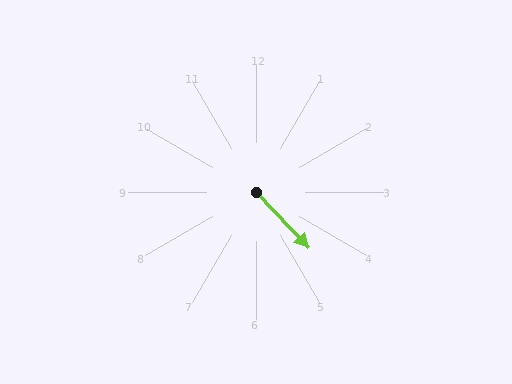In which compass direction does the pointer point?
Southeast.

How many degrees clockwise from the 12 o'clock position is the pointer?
Approximately 137 degrees.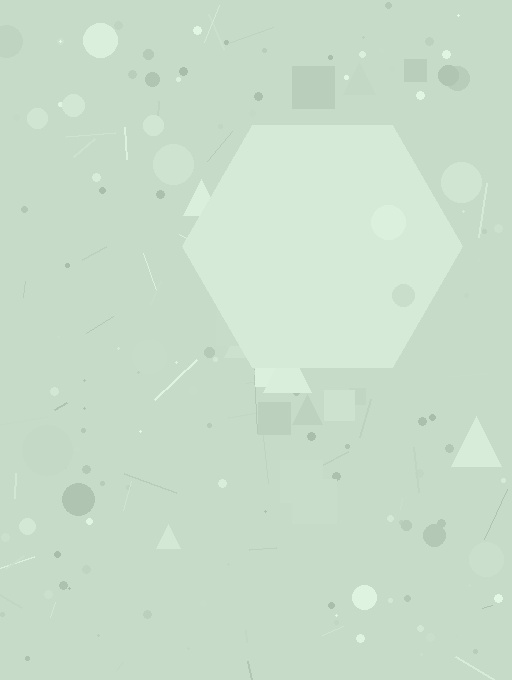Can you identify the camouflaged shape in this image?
The camouflaged shape is a hexagon.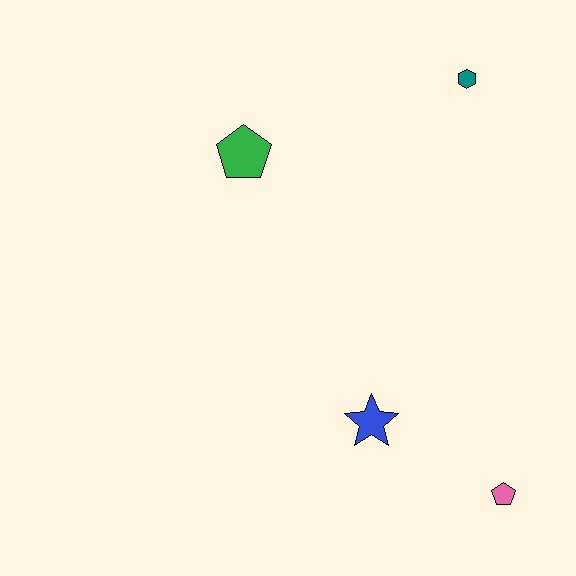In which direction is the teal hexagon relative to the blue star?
The teal hexagon is above the blue star.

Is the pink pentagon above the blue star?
No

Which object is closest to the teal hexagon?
The green pentagon is closest to the teal hexagon.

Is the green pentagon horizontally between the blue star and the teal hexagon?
No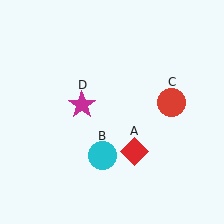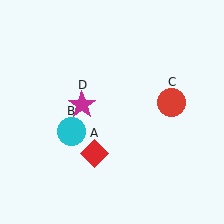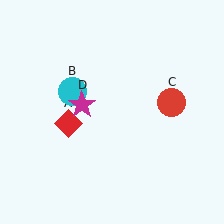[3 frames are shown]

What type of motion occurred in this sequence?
The red diamond (object A), cyan circle (object B) rotated clockwise around the center of the scene.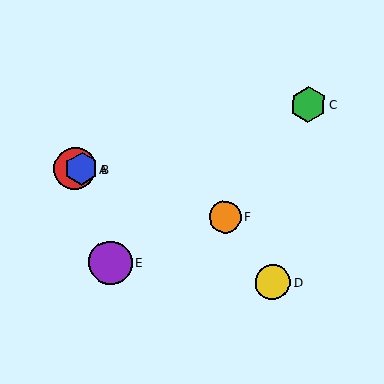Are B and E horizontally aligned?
No, B is at y≈169 and E is at y≈263.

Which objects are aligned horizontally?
Objects A, B are aligned horizontally.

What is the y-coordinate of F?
Object F is at y≈217.